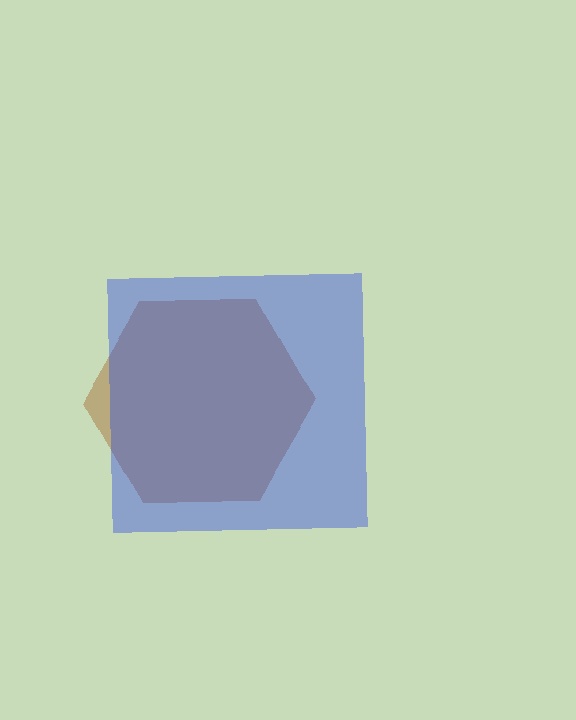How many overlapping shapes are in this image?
There are 2 overlapping shapes in the image.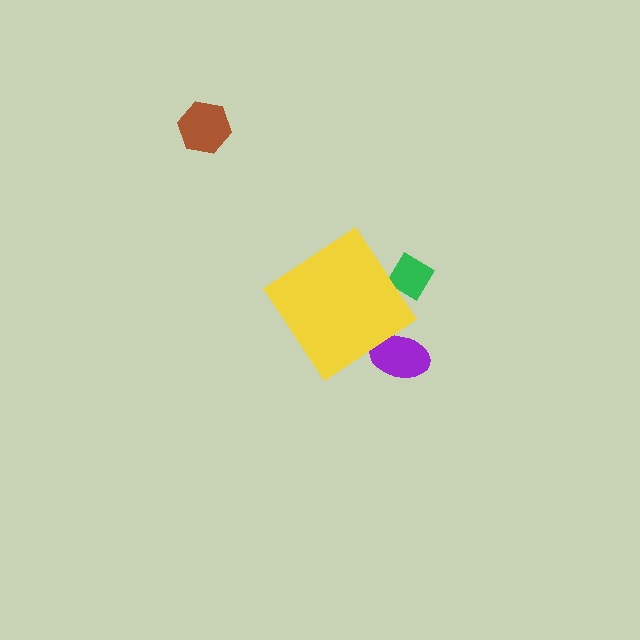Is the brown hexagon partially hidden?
No, the brown hexagon is fully visible.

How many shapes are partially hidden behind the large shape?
2 shapes are partially hidden.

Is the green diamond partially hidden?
Yes, the green diamond is partially hidden behind the yellow diamond.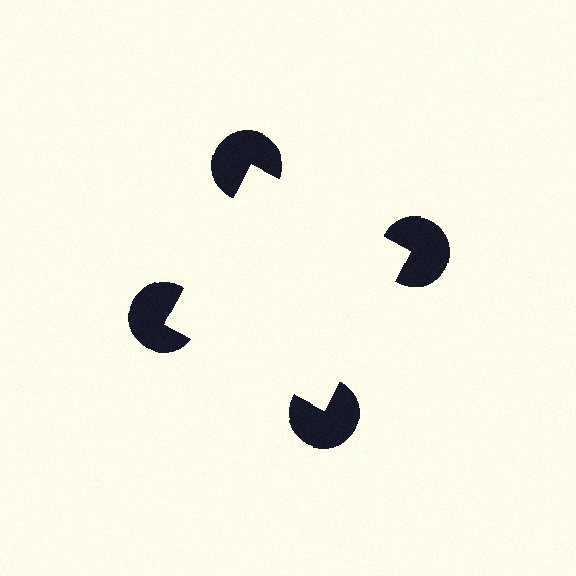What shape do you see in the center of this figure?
An illusory square — its edges are inferred from the aligned wedge cuts in the pac-man discs, not physically drawn.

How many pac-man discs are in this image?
There are 4 — one at each vertex of the illusory square.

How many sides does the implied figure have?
4 sides.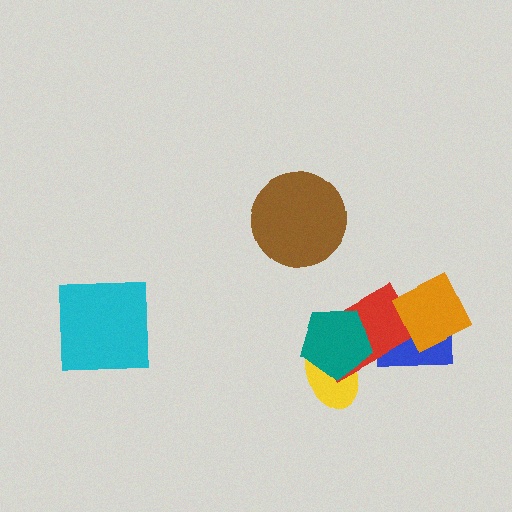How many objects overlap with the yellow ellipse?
2 objects overlap with the yellow ellipse.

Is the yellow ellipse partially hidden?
Yes, it is partially covered by another shape.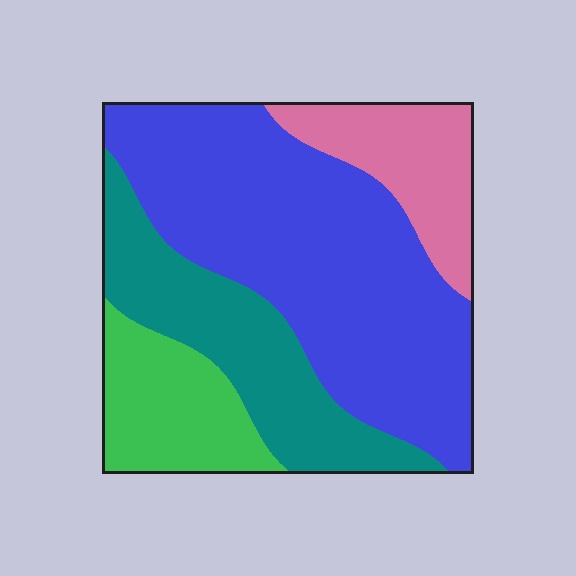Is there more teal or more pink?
Teal.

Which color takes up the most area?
Blue, at roughly 50%.